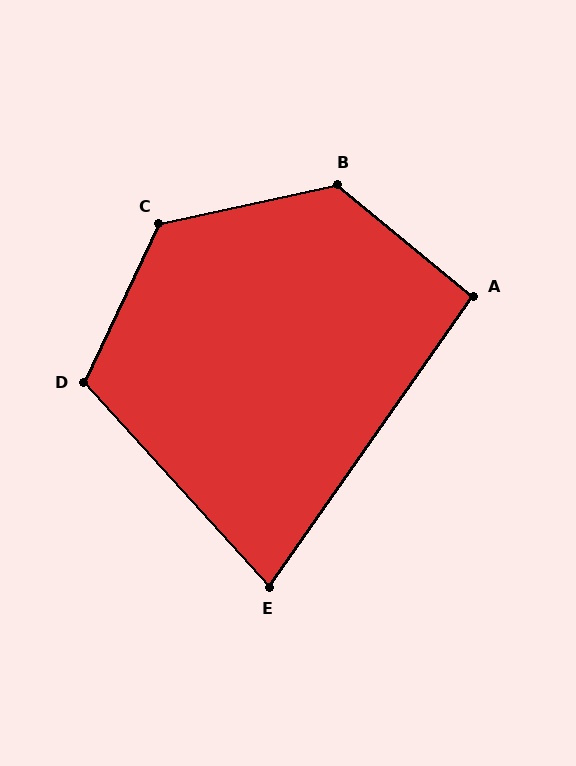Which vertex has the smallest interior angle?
E, at approximately 77 degrees.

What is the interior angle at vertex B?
Approximately 128 degrees (obtuse).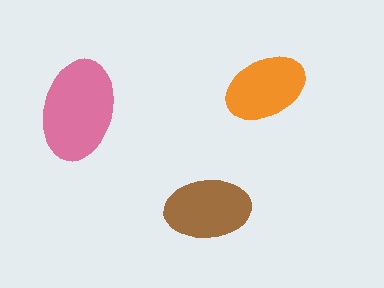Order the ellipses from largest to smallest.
the pink one, the brown one, the orange one.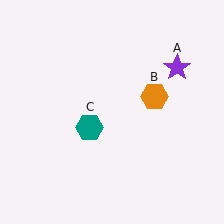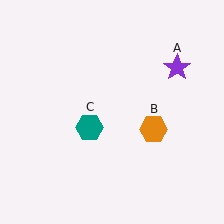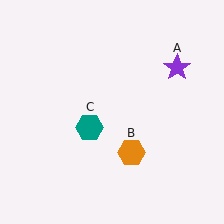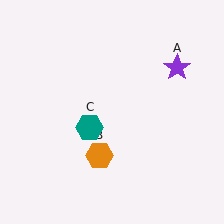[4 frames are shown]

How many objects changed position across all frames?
1 object changed position: orange hexagon (object B).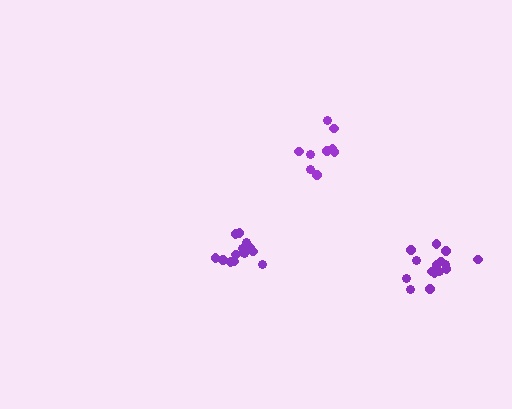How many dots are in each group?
Group 1: 13 dots, Group 2: 15 dots, Group 3: 9 dots (37 total).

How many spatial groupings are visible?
There are 3 spatial groupings.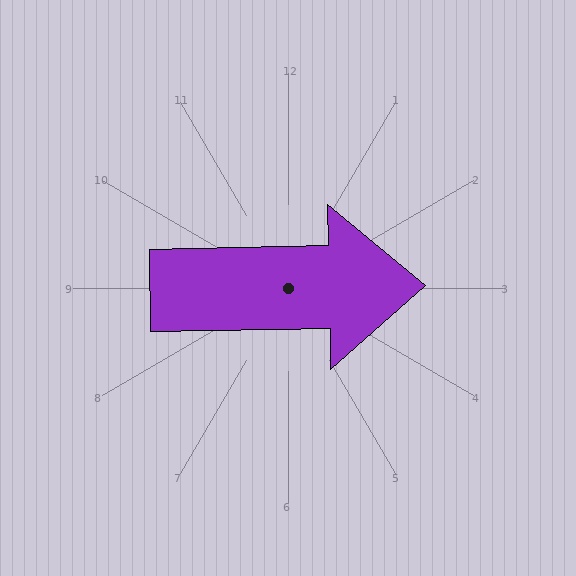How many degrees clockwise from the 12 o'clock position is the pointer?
Approximately 89 degrees.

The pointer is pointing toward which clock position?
Roughly 3 o'clock.